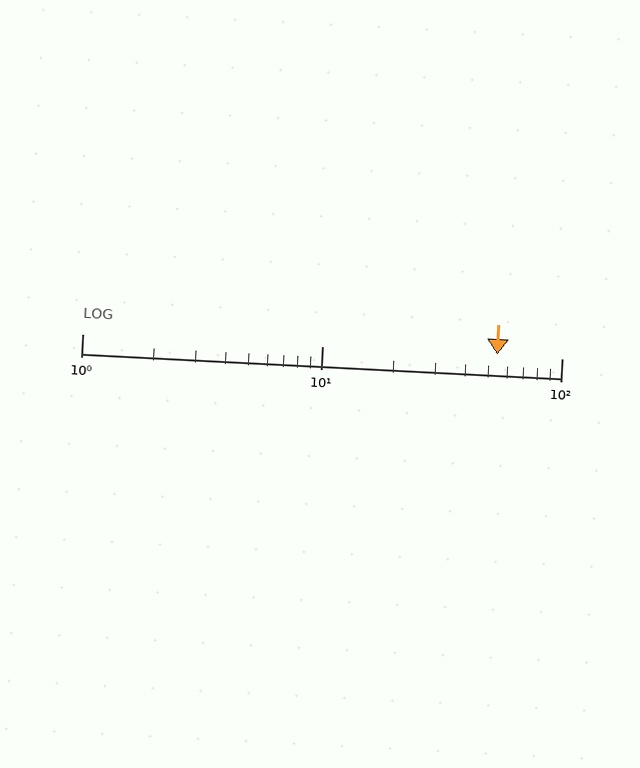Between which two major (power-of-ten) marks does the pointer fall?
The pointer is between 10 and 100.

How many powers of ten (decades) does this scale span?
The scale spans 2 decades, from 1 to 100.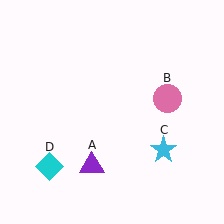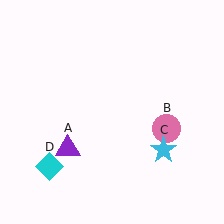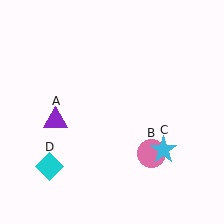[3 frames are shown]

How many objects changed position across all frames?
2 objects changed position: purple triangle (object A), pink circle (object B).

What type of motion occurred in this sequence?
The purple triangle (object A), pink circle (object B) rotated clockwise around the center of the scene.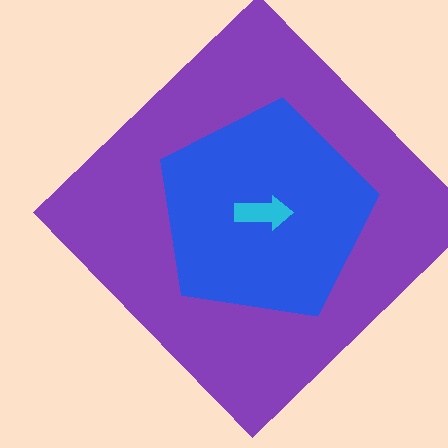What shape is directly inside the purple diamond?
The blue pentagon.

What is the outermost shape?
The purple diamond.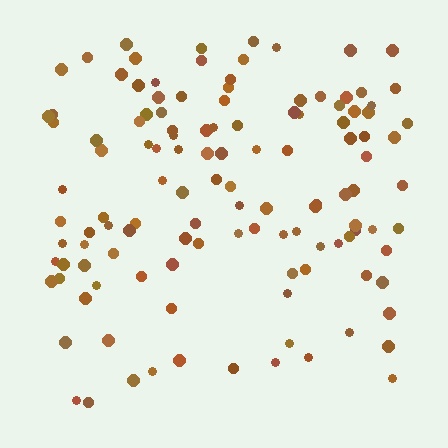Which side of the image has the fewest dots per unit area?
The bottom.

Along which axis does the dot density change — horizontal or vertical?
Vertical.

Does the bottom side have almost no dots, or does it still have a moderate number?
Still a moderate number, just noticeably fewer than the top.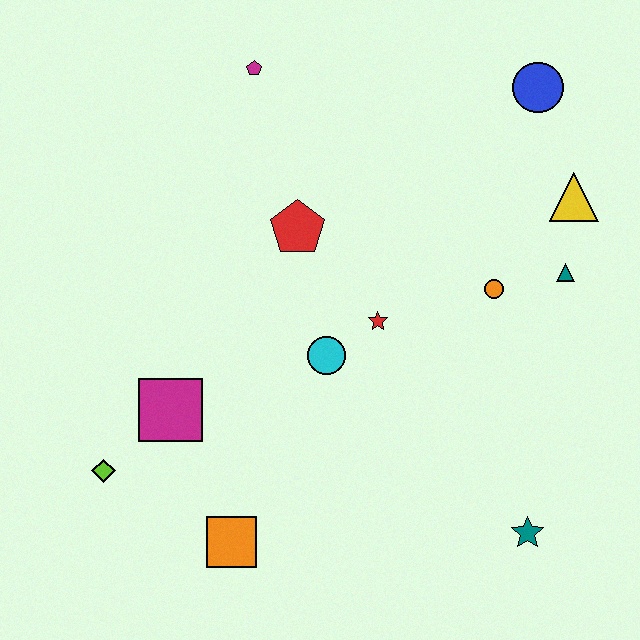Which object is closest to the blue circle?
The yellow triangle is closest to the blue circle.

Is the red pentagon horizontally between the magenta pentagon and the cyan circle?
Yes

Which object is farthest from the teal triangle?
The lime diamond is farthest from the teal triangle.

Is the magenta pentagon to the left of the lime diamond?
No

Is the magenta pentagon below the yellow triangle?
No